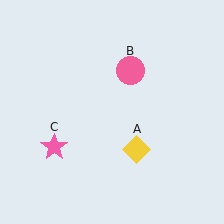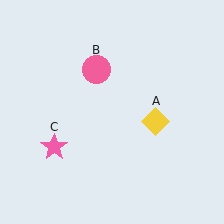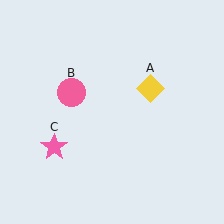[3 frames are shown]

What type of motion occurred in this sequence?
The yellow diamond (object A), pink circle (object B) rotated counterclockwise around the center of the scene.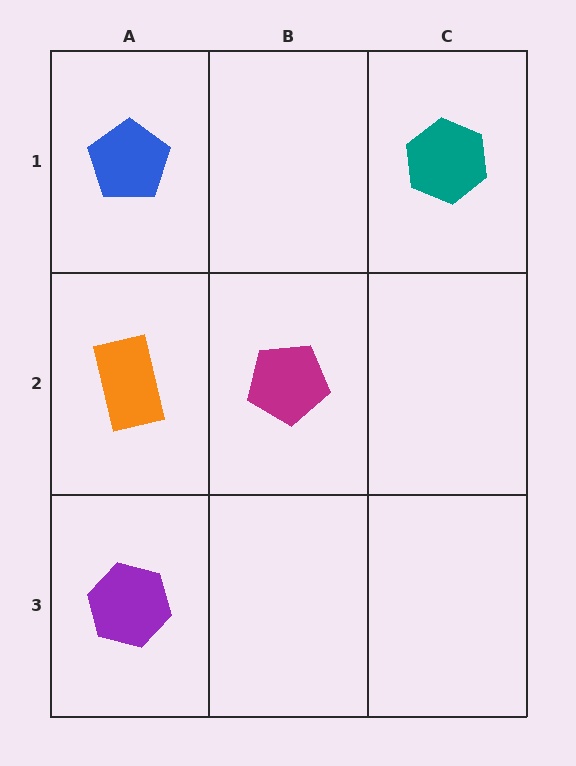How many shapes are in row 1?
2 shapes.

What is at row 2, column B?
A magenta pentagon.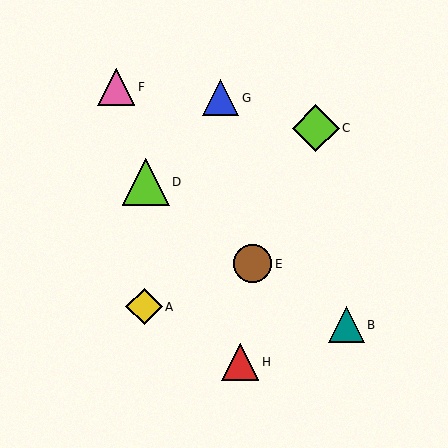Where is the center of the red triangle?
The center of the red triangle is at (240, 362).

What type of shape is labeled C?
Shape C is a lime diamond.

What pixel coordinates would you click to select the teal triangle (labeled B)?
Click at (347, 325) to select the teal triangle B.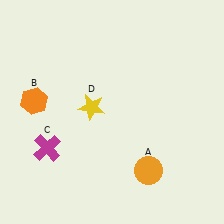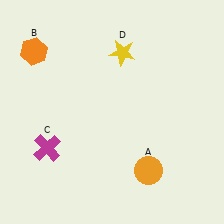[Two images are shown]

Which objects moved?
The objects that moved are: the orange hexagon (B), the yellow star (D).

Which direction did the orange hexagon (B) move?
The orange hexagon (B) moved up.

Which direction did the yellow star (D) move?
The yellow star (D) moved up.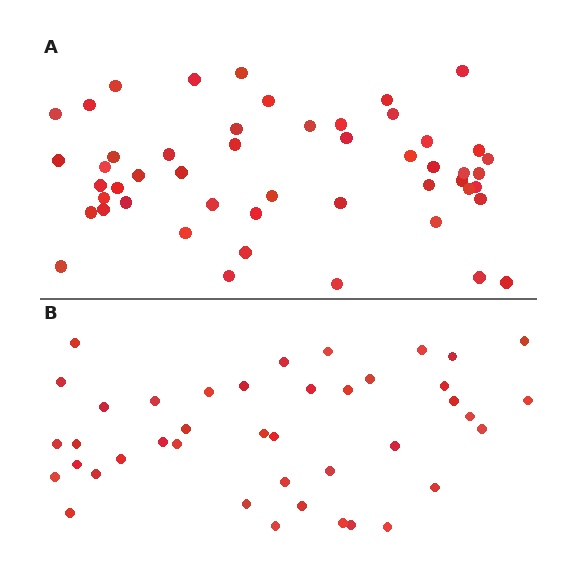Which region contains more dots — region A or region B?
Region A (the top region) has more dots.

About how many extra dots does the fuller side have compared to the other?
Region A has roughly 8 or so more dots than region B.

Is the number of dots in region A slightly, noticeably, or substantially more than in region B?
Region A has only slightly more — the two regions are fairly close. The ratio is roughly 1.2 to 1.